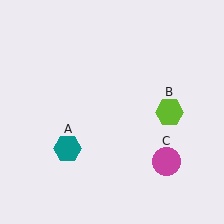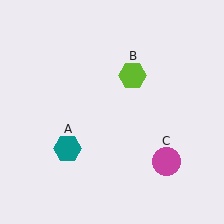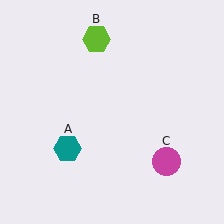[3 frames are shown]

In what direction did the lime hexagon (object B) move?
The lime hexagon (object B) moved up and to the left.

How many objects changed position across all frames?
1 object changed position: lime hexagon (object B).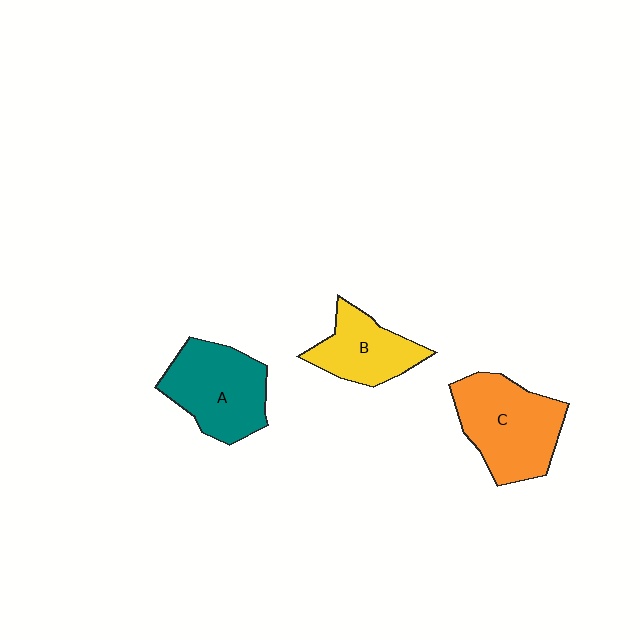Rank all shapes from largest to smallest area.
From largest to smallest: C (orange), A (teal), B (yellow).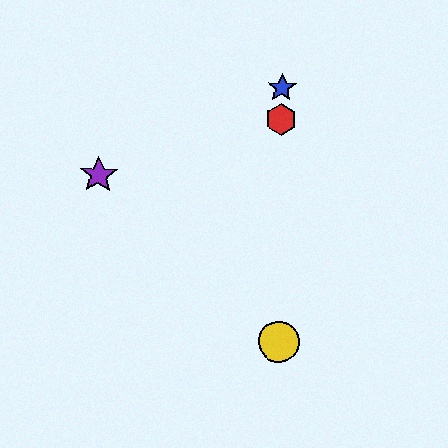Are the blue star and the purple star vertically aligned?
No, the blue star is at x≈282 and the purple star is at x≈98.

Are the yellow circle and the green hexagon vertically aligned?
Yes, both are at x≈279.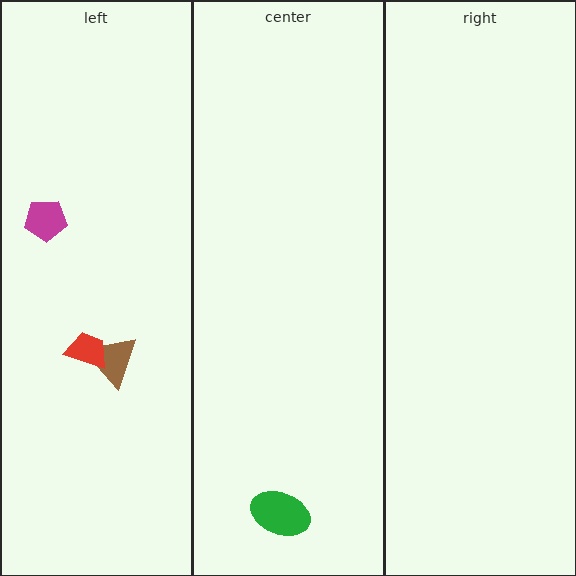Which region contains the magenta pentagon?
The left region.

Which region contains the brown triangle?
The left region.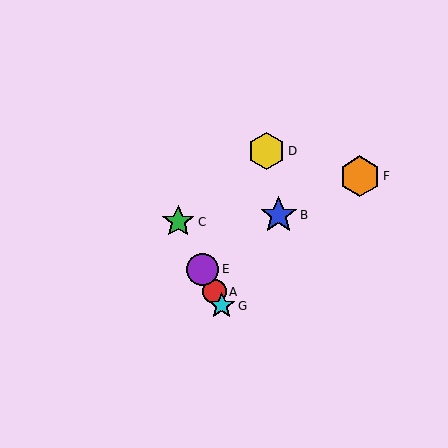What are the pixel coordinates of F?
Object F is at (360, 176).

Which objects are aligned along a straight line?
Objects A, C, E, G are aligned along a straight line.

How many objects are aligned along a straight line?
4 objects (A, C, E, G) are aligned along a straight line.